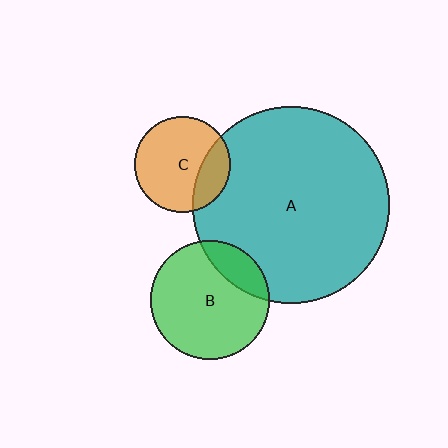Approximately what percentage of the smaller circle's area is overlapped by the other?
Approximately 25%.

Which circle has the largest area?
Circle A (teal).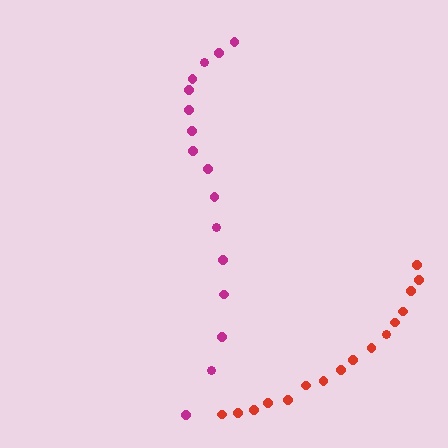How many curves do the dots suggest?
There are 2 distinct paths.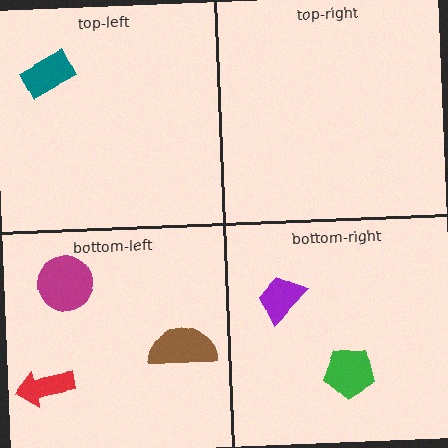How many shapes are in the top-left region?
1.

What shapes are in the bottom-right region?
The green pentagon, the purple trapezoid.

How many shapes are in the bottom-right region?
2.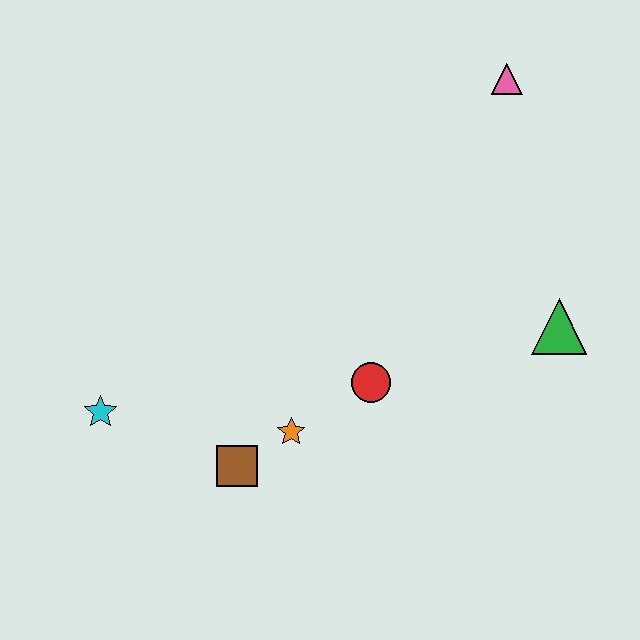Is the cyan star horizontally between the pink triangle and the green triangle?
No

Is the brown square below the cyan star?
Yes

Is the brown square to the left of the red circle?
Yes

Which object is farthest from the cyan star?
The pink triangle is farthest from the cyan star.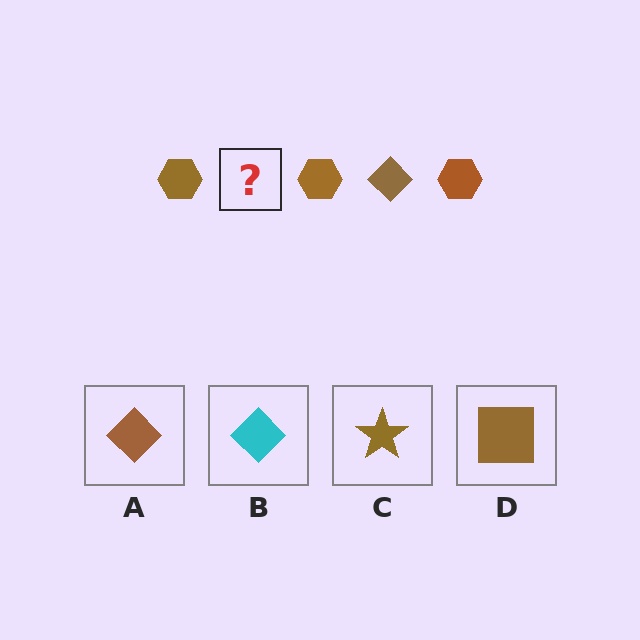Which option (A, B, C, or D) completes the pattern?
A.